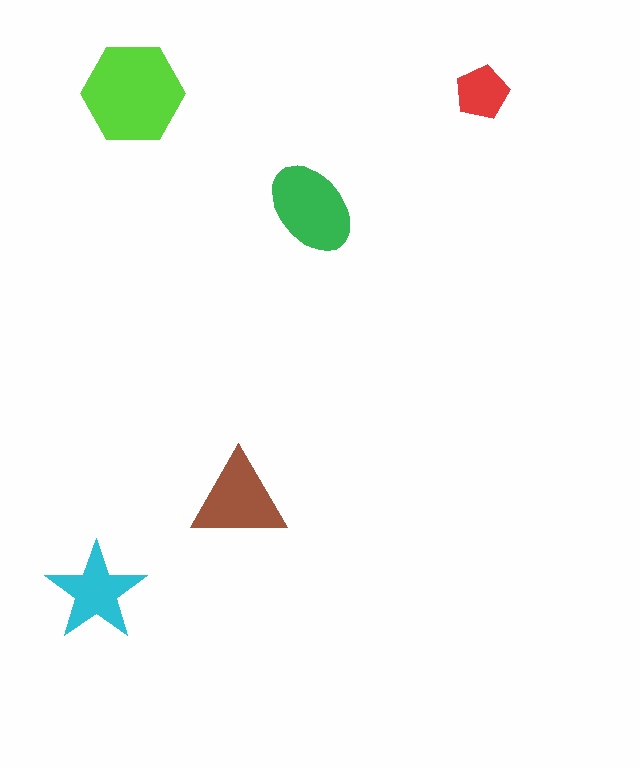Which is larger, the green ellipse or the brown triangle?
The green ellipse.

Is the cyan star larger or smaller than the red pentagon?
Larger.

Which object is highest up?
The red pentagon is topmost.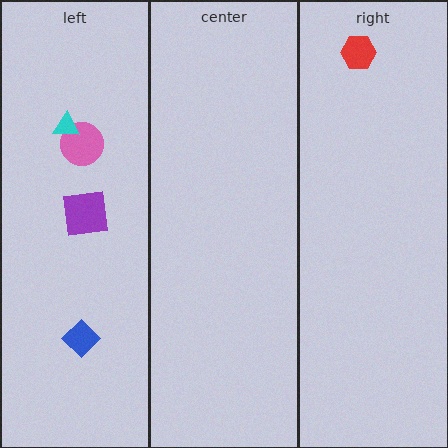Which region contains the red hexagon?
The right region.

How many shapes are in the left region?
4.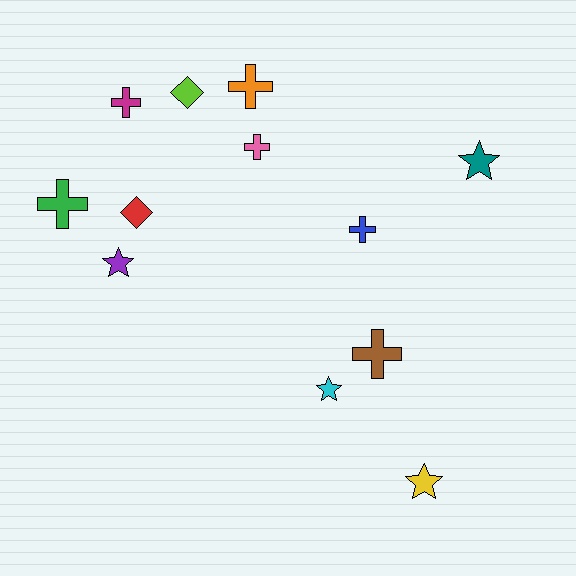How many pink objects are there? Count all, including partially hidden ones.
There is 1 pink object.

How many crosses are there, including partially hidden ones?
There are 6 crosses.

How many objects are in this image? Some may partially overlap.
There are 12 objects.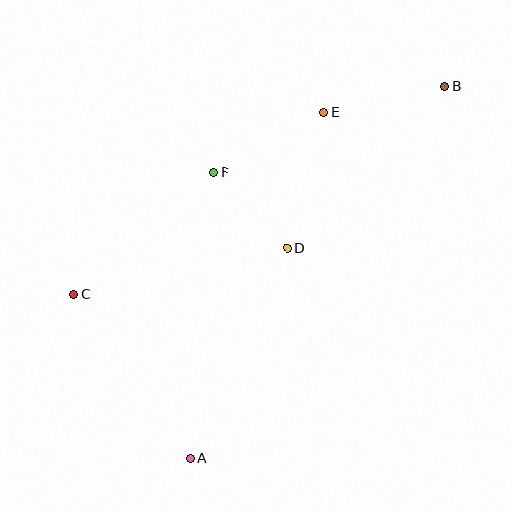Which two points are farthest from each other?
Points A and B are farthest from each other.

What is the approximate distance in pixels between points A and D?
The distance between A and D is approximately 232 pixels.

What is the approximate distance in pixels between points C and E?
The distance between C and E is approximately 309 pixels.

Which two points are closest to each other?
Points D and F are closest to each other.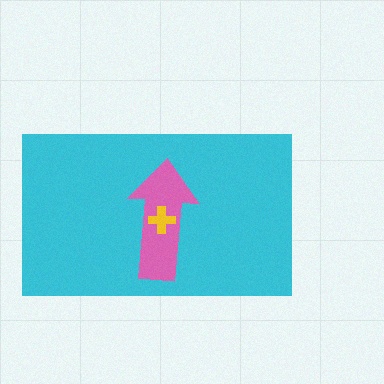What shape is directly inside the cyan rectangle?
The pink arrow.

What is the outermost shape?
The cyan rectangle.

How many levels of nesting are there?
3.